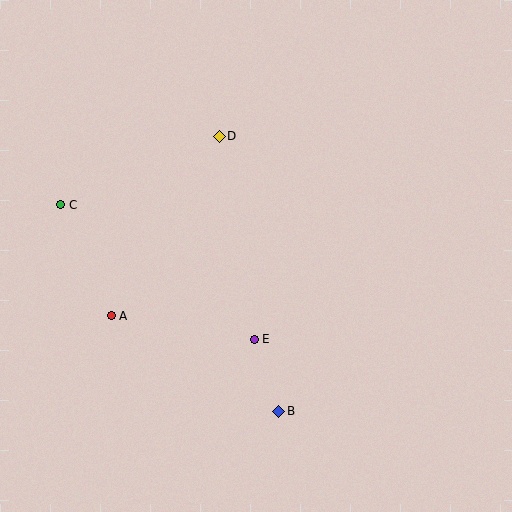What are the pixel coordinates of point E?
Point E is at (254, 339).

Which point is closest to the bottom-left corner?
Point A is closest to the bottom-left corner.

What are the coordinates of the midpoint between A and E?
The midpoint between A and E is at (183, 328).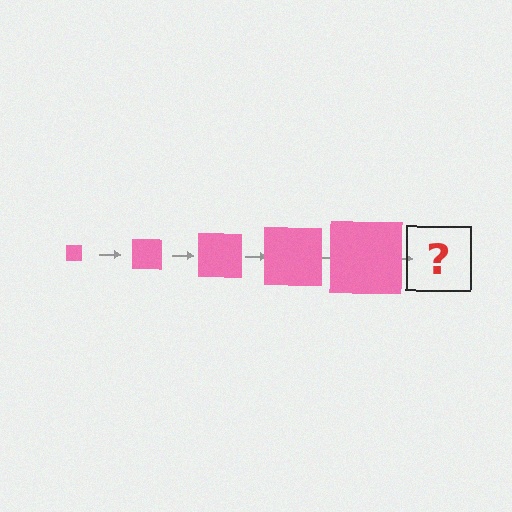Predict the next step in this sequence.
The next step is a pink square, larger than the previous one.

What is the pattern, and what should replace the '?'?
The pattern is that the square gets progressively larger each step. The '?' should be a pink square, larger than the previous one.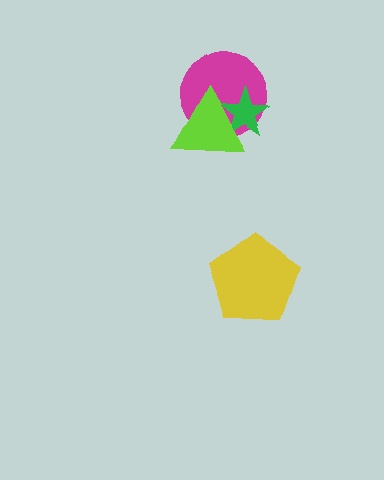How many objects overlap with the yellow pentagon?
0 objects overlap with the yellow pentagon.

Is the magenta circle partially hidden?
Yes, it is partially covered by another shape.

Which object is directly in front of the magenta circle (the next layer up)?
The green star is directly in front of the magenta circle.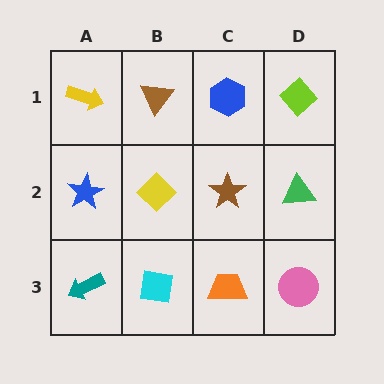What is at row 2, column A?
A blue star.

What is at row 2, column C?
A brown star.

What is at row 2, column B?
A yellow diamond.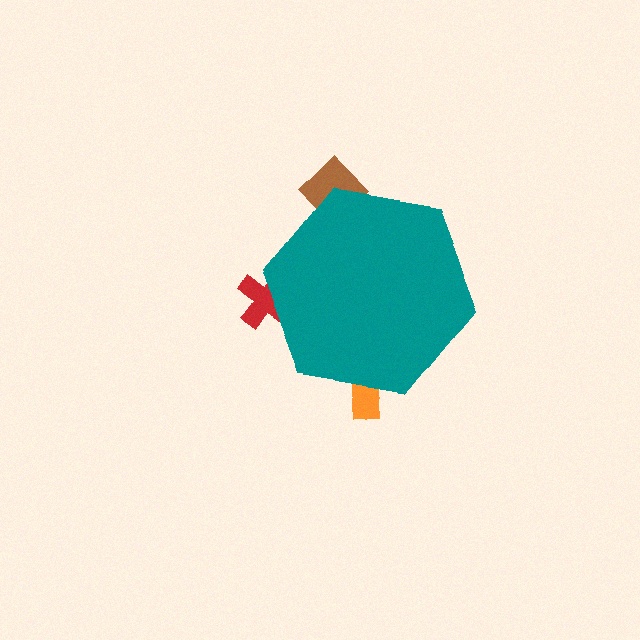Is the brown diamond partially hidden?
Yes, the brown diamond is partially hidden behind the teal hexagon.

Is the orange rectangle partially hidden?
Yes, the orange rectangle is partially hidden behind the teal hexagon.